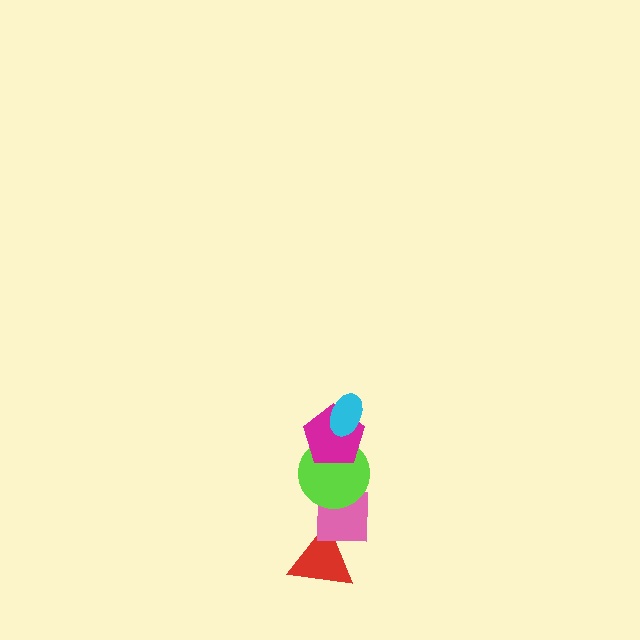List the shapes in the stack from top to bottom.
From top to bottom: the cyan ellipse, the magenta pentagon, the lime circle, the pink square, the red triangle.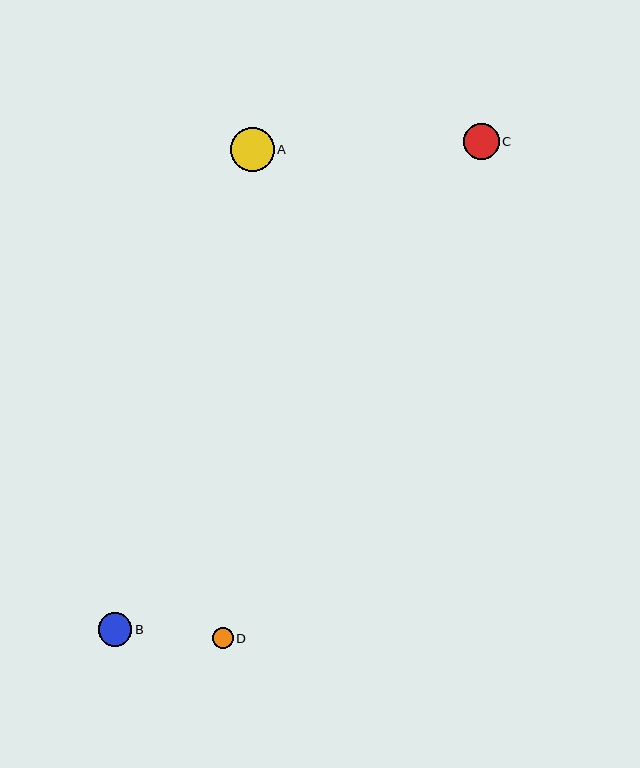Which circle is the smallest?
Circle D is the smallest with a size of approximately 21 pixels.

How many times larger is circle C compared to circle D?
Circle C is approximately 1.7 times the size of circle D.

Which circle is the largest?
Circle A is the largest with a size of approximately 44 pixels.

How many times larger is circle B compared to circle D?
Circle B is approximately 1.6 times the size of circle D.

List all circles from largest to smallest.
From largest to smallest: A, C, B, D.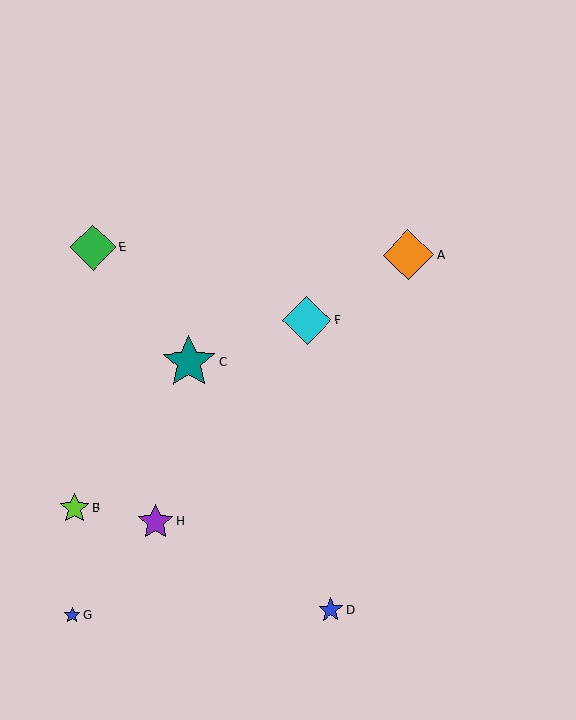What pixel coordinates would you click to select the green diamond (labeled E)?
Click at (93, 247) to select the green diamond E.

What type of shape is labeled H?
Shape H is a purple star.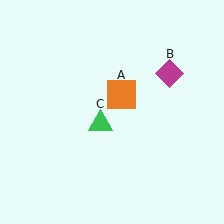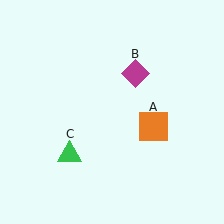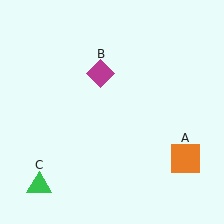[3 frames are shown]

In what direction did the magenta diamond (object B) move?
The magenta diamond (object B) moved left.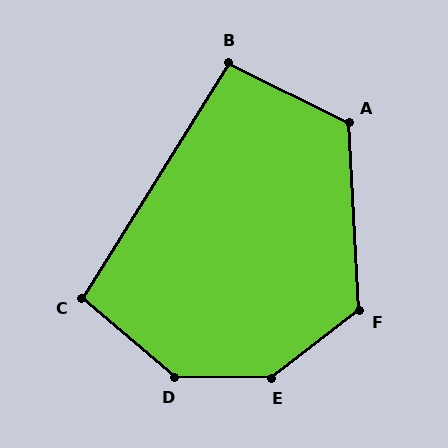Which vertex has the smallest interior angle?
B, at approximately 96 degrees.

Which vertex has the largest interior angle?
E, at approximately 142 degrees.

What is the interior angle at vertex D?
Approximately 140 degrees (obtuse).